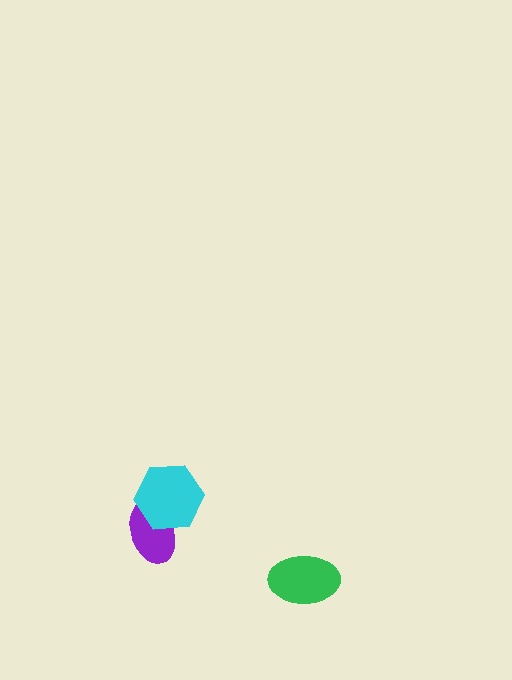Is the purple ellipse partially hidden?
Yes, it is partially covered by another shape.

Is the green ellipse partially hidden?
No, no other shape covers it.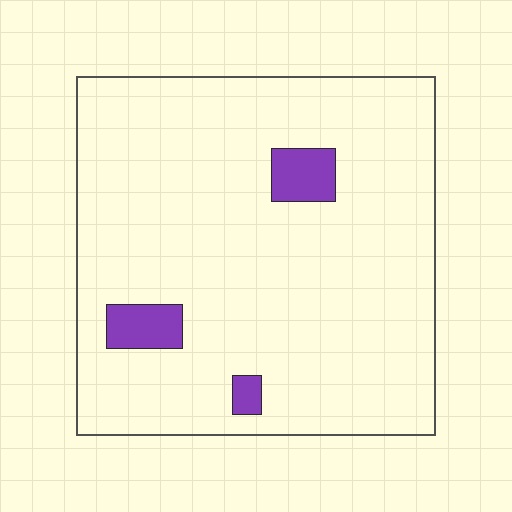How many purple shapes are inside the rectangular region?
3.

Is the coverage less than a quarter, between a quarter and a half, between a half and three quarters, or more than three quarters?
Less than a quarter.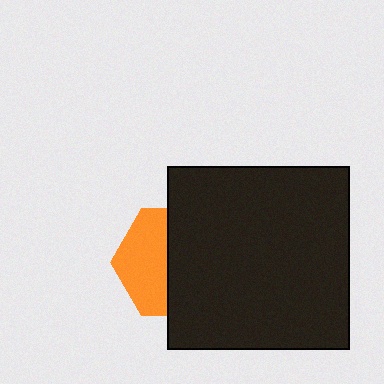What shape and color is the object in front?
The object in front is a black square.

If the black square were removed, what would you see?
You would see the complete orange hexagon.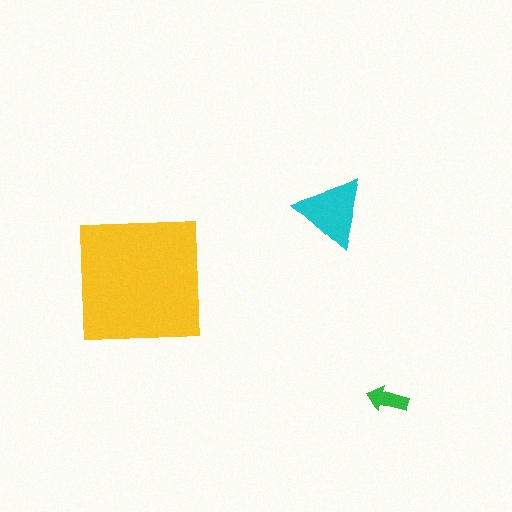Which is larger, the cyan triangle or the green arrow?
The cyan triangle.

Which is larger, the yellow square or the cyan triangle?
The yellow square.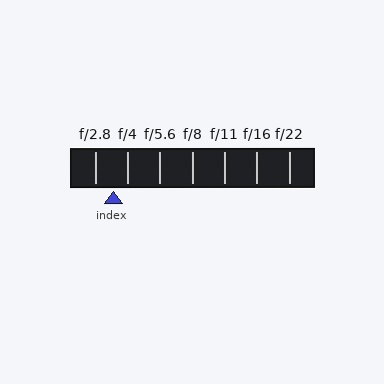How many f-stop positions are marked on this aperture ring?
There are 7 f-stop positions marked.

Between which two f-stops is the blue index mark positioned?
The index mark is between f/2.8 and f/4.